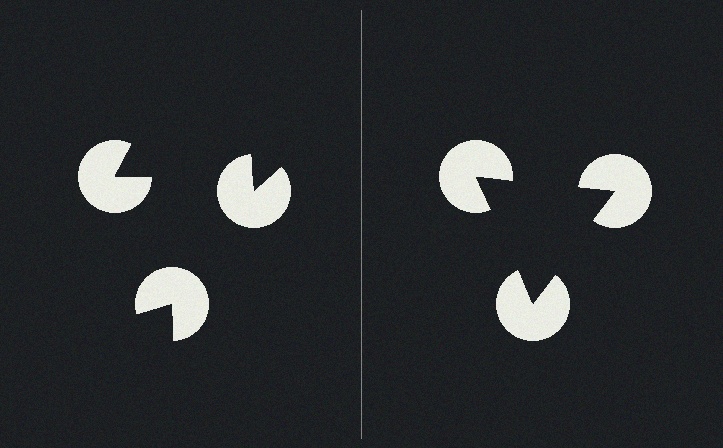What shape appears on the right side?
An illusory triangle.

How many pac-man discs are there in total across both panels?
6 — 3 on each side.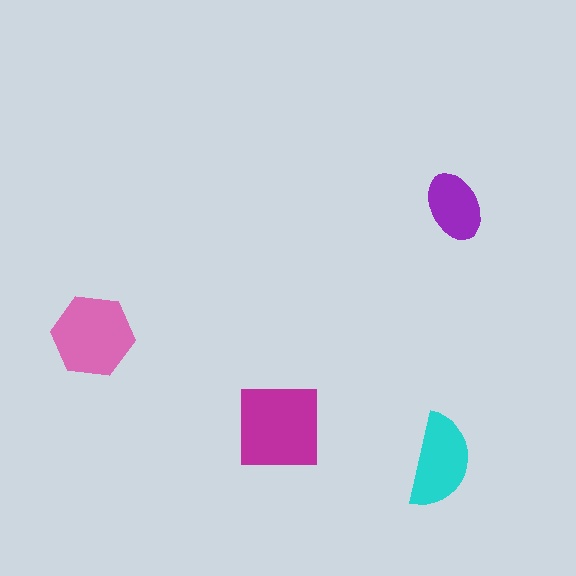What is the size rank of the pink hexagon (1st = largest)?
2nd.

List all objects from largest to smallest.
The magenta square, the pink hexagon, the cyan semicircle, the purple ellipse.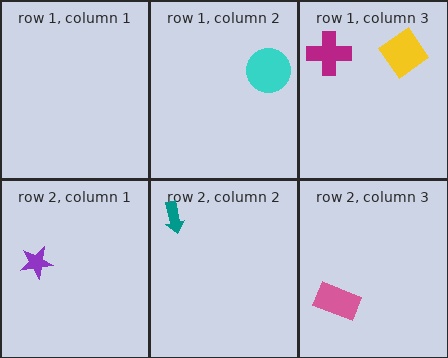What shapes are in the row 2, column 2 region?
The teal arrow.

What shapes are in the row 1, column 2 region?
The cyan circle.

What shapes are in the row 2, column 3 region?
The pink rectangle.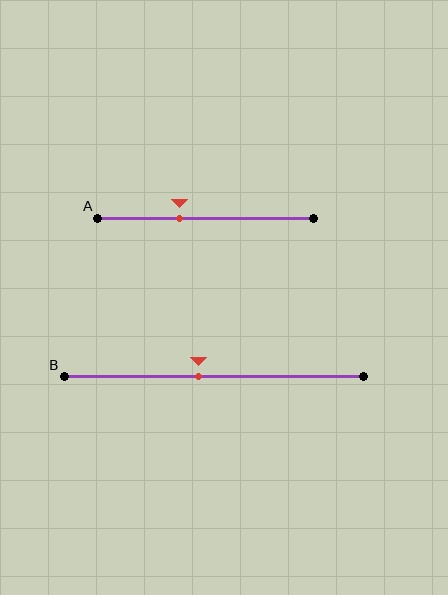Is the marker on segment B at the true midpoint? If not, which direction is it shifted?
No, the marker on segment B is shifted to the left by about 5% of the segment length.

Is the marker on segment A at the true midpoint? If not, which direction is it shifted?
No, the marker on segment A is shifted to the left by about 12% of the segment length.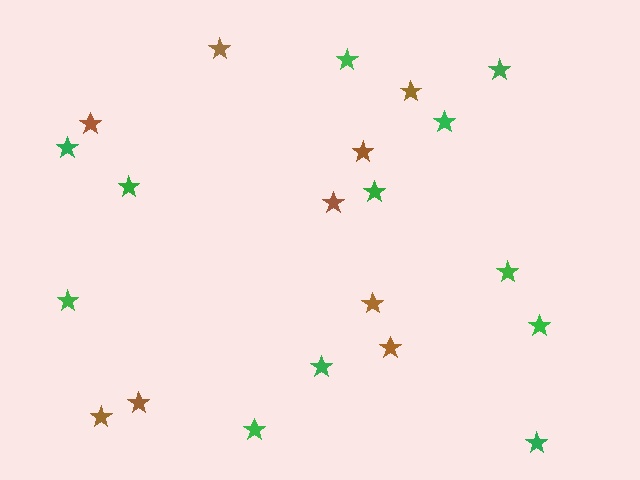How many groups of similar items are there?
There are 2 groups: one group of brown stars (9) and one group of green stars (12).